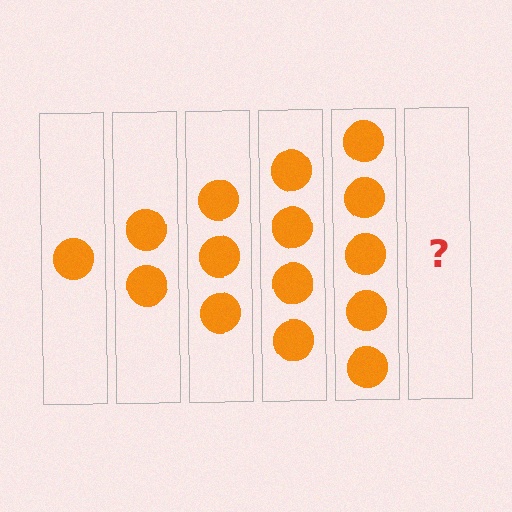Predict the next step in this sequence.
The next step is 6 circles.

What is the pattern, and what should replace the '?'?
The pattern is that each step adds one more circle. The '?' should be 6 circles.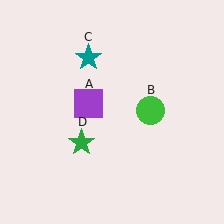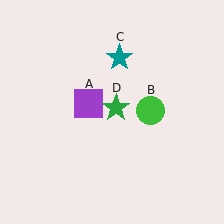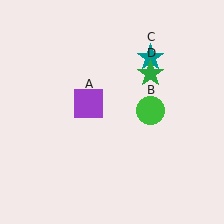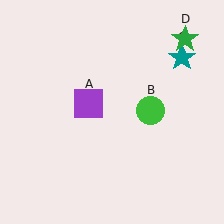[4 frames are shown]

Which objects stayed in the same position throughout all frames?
Purple square (object A) and green circle (object B) remained stationary.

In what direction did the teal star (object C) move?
The teal star (object C) moved right.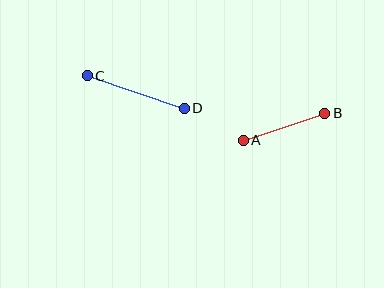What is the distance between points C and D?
The distance is approximately 102 pixels.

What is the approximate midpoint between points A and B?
The midpoint is at approximately (284, 127) pixels.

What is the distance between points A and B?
The distance is approximately 86 pixels.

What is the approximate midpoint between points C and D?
The midpoint is at approximately (136, 92) pixels.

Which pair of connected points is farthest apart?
Points C and D are farthest apart.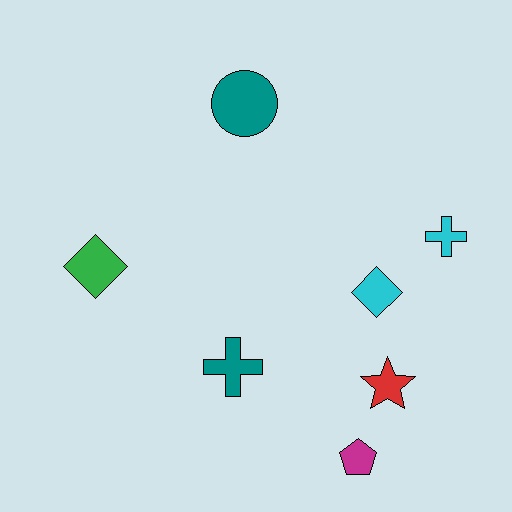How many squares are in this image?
There are no squares.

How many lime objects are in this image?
There are no lime objects.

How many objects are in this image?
There are 7 objects.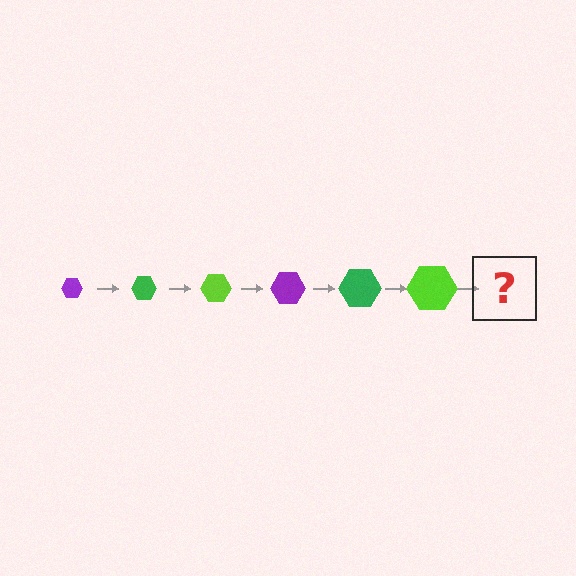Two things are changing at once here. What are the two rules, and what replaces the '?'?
The two rules are that the hexagon grows larger each step and the color cycles through purple, green, and lime. The '?' should be a purple hexagon, larger than the previous one.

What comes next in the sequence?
The next element should be a purple hexagon, larger than the previous one.